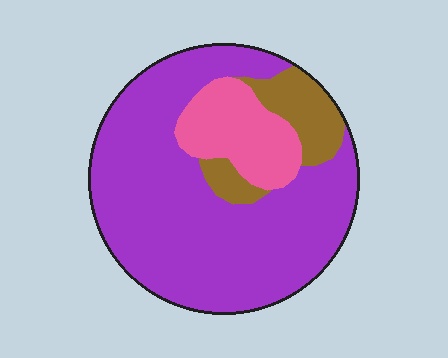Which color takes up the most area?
Purple, at roughly 70%.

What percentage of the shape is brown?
Brown covers roughly 10% of the shape.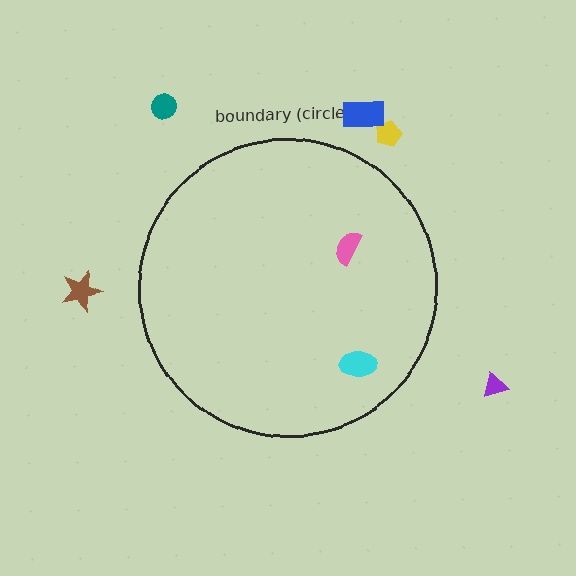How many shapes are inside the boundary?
2 inside, 5 outside.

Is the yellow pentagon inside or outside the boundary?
Outside.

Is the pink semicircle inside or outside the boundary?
Inside.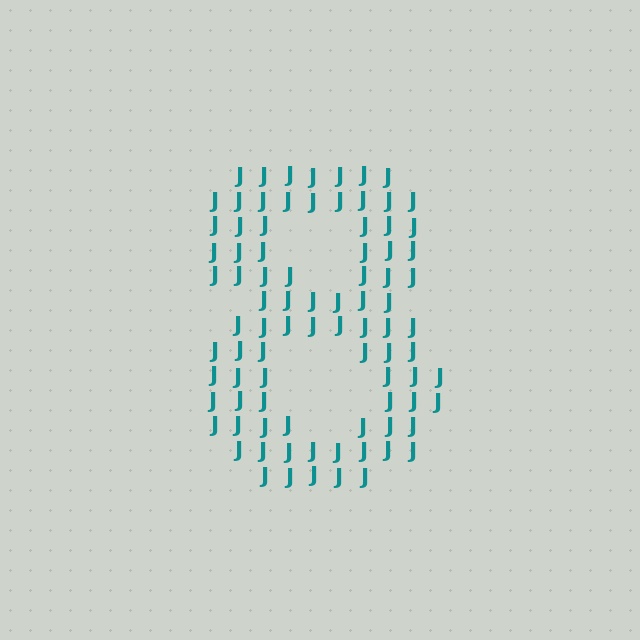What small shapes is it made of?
It is made of small letter J's.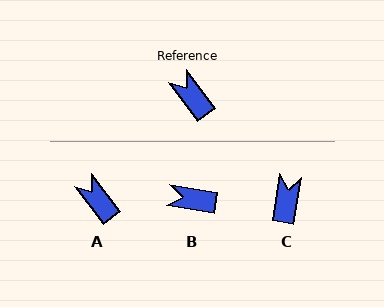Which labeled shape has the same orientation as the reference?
A.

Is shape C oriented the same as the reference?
No, it is off by about 46 degrees.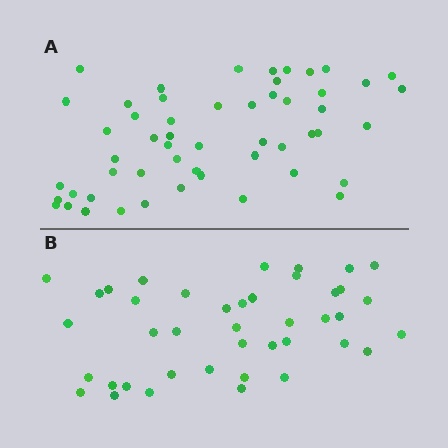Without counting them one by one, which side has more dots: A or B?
Region A (the top region) has more dots.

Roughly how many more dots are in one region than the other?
Region A has roughly 12 or so more dots than region B.